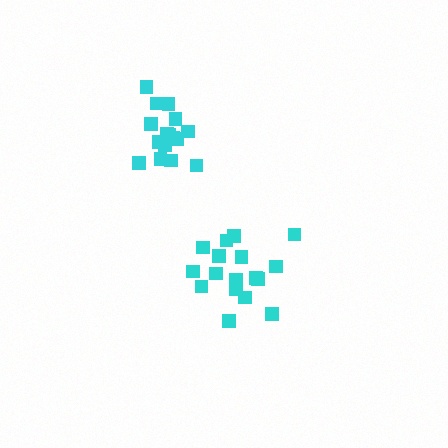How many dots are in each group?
Group 1: 17 dots, Group 2: 17 dots (34 total).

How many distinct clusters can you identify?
There are 2 distinct clusters.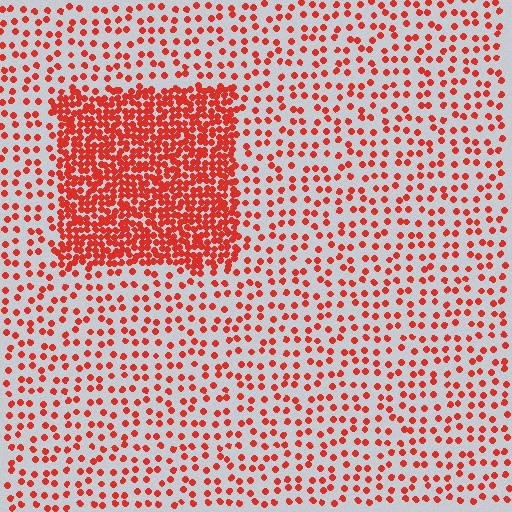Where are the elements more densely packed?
The elements are more densely packed inside the rectangle boundary.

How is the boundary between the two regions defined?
The boundary is defined by a change in element density (approximately 3.1x ratio). All elements are the same color, size, and shape.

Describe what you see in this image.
The image contains small red elements arranged at two different densities. A rectangle-shaped region is visible where the elements are more densely packed than the surrounding area.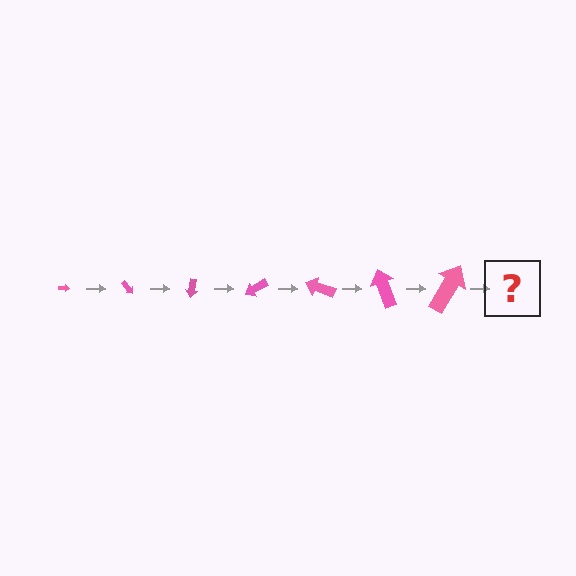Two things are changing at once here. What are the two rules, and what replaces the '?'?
The two rules are that the arrow grows larger each step and it rotates 50 degrees each step. The '?' should be an arrow, larger than the previous one and rotated 350 degrees from the start.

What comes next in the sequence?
The next element should be an arrow, larger than the previous one and rotated 350 degrees from the start.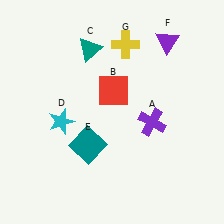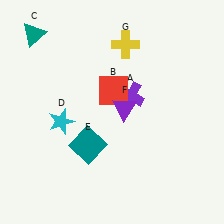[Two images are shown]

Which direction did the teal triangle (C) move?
The teal triangle (C) moved left.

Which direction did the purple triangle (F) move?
The purple triangle (F) moved down.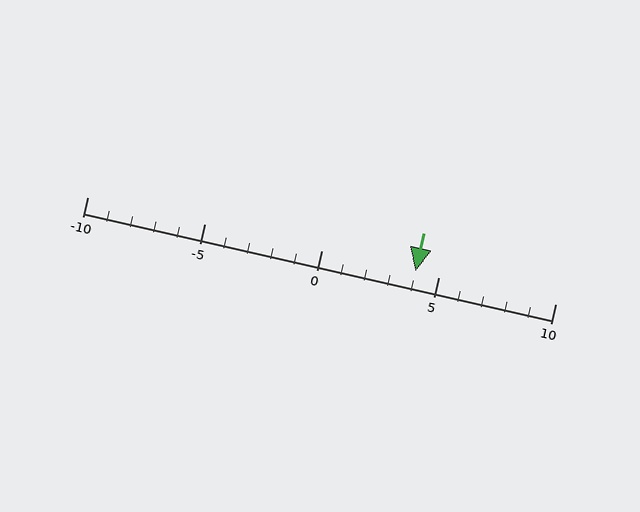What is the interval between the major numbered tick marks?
The major tick marks are spaced 5 units apart.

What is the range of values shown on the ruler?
The ruler shows values from -10 to 10.